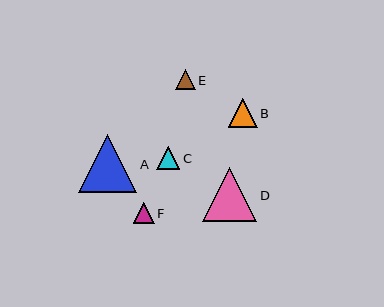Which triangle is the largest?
Triangle A is the largest with a size of approximately 58 pixels.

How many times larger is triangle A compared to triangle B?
Triangle A is approximately 2.0 times the size of triangle B.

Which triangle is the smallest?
Triangle E is the smallest with a size of approximately 19 pixels.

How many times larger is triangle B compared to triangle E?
Triangle B is approximately 1.5 times the size of triangle E.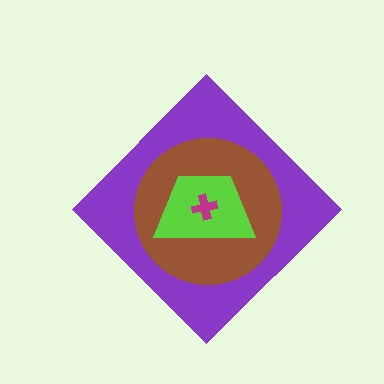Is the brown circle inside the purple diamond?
Yes.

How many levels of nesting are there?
4.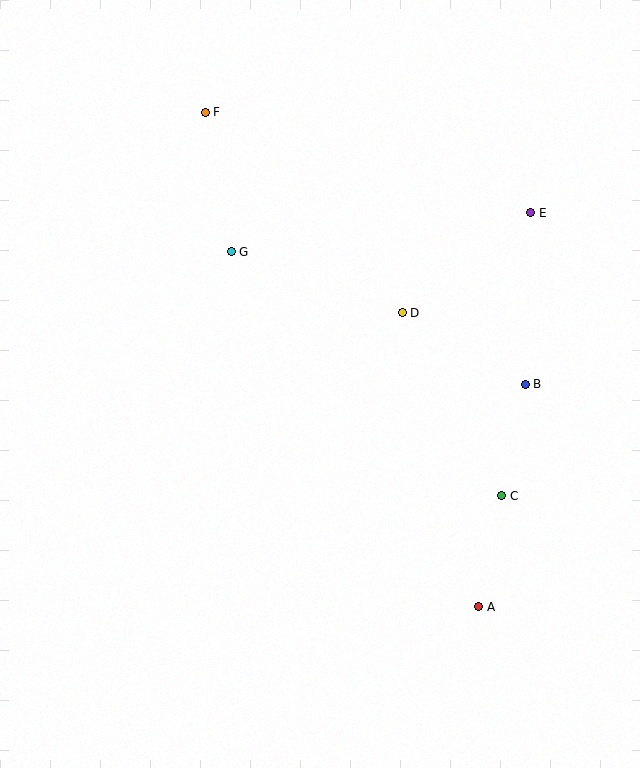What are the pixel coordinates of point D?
Point D is at (402, 313).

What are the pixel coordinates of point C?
Point C is at (502, 496).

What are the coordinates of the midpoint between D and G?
The midpoint between D and G is at (317, 282).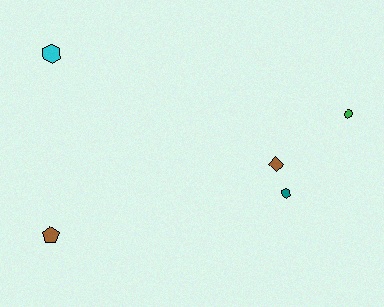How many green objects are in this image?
There is 1 green object.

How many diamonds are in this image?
There is 1 diamond.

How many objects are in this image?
There are 5 objects.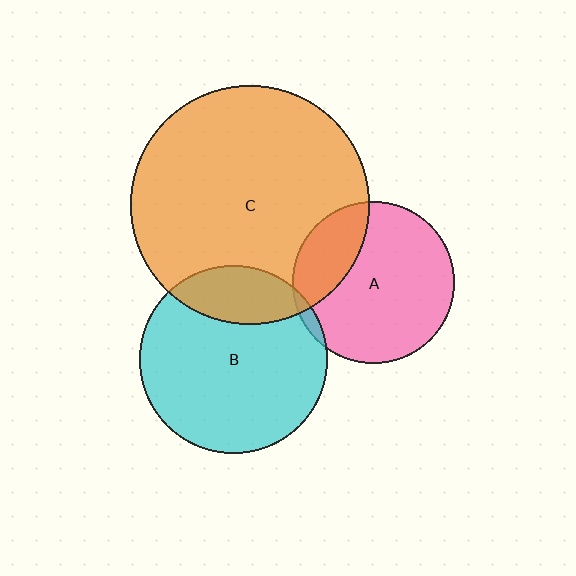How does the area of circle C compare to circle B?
Approximately 1.6 times.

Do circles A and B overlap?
Yes.